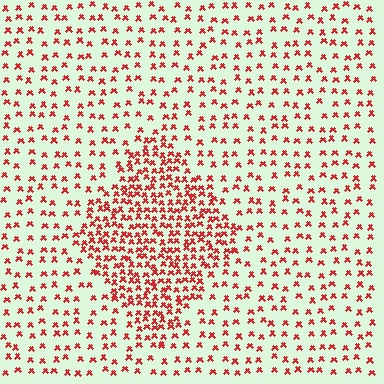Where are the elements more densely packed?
The elements are more densely packed inside the diamond boundary.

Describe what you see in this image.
The image contains small red elements arranged at two different densities. A diamond-shaped region is visible where the elements are more densely packed than the surrounding area.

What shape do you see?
I see a diamond.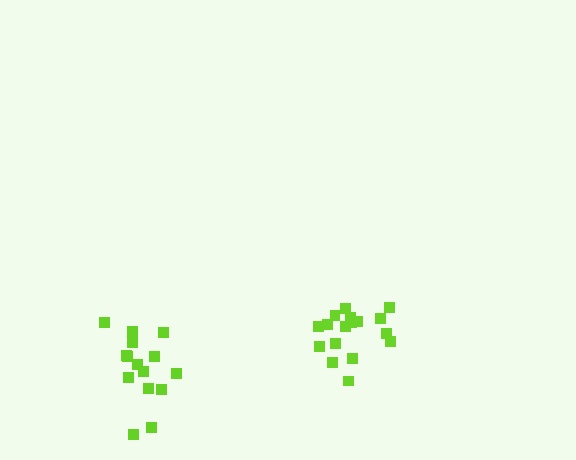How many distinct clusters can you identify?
There are 2 distinct clusters.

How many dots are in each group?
Group 1: 15 dots, Group 2: 17 dots (32 total).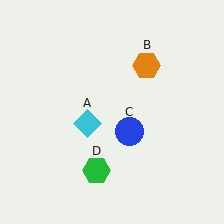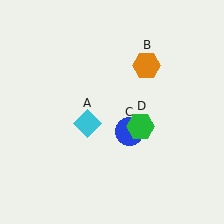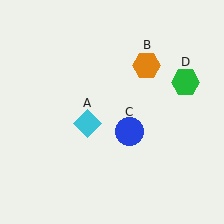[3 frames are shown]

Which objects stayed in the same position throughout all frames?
Cyan diamond (object A) and orange hexagon (object B) and blue circle (object C) remained stationary.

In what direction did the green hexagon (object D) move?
The green hexagon (object D) moved up and to the right.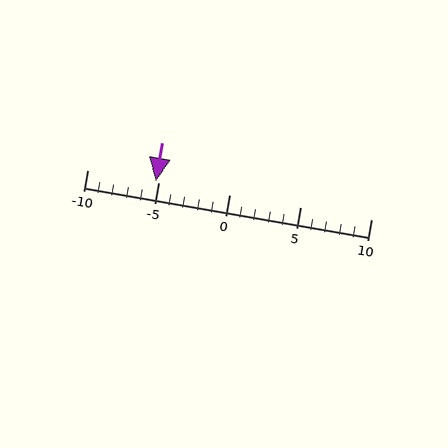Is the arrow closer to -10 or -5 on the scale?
The arrow is closer to -5.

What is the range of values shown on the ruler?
The ruler shows values from -10 to 10.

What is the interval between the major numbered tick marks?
The major tick marks are spaced 5 units apart.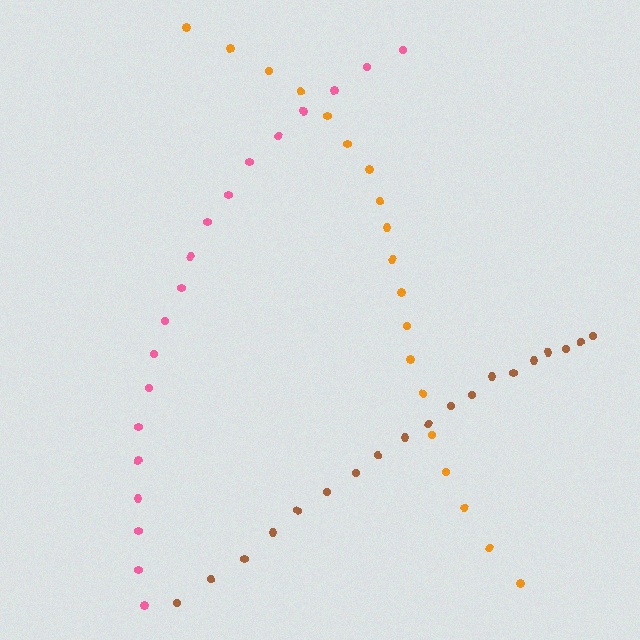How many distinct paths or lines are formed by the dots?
There are 3 distinct paths.